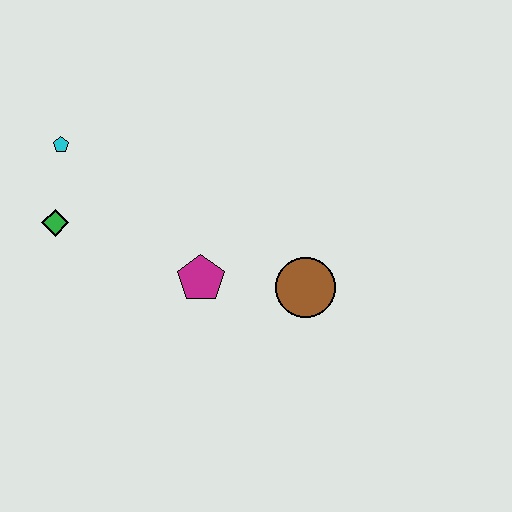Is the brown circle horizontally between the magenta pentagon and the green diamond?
No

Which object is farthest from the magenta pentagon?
The cyan pentagon is farthest from the magenta pentagon.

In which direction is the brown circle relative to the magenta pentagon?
The brown circle is to the right of the magenta pentagon.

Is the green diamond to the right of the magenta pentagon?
No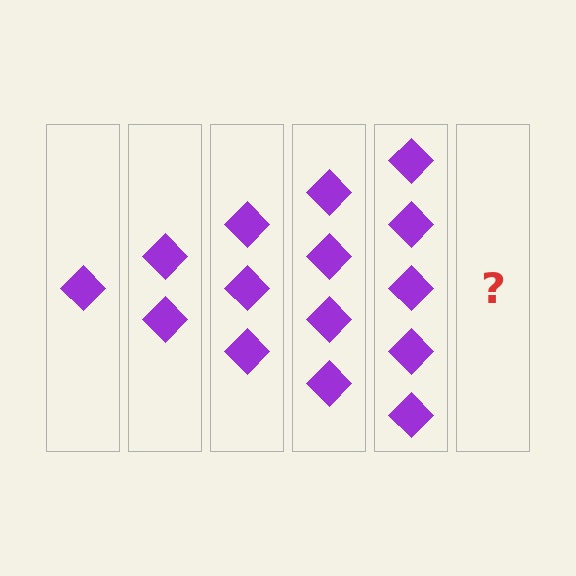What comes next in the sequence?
The next element should be 6 diamonds.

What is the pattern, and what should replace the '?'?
The pattern is that each step adds one more diamond. The '?' should be 6 diamonds.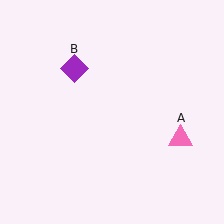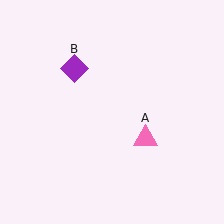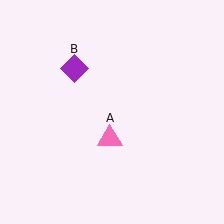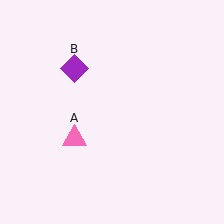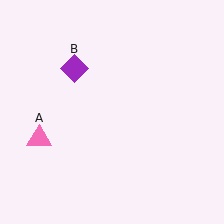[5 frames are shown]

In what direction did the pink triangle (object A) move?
The pink triangle (object A) moved left.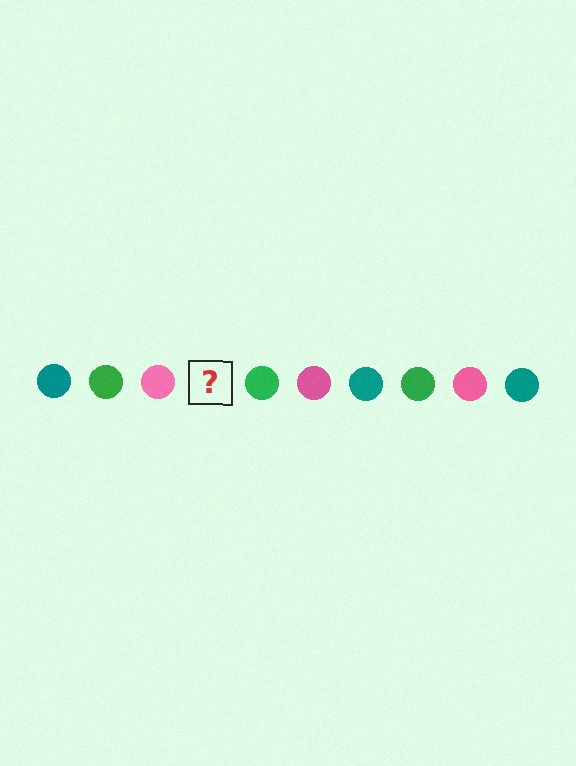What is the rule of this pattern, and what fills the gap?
The rule is that the pattern cycles through teal, green, pink circles. The gap should be filled with a teal circle.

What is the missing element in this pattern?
The missing element is a teal circle.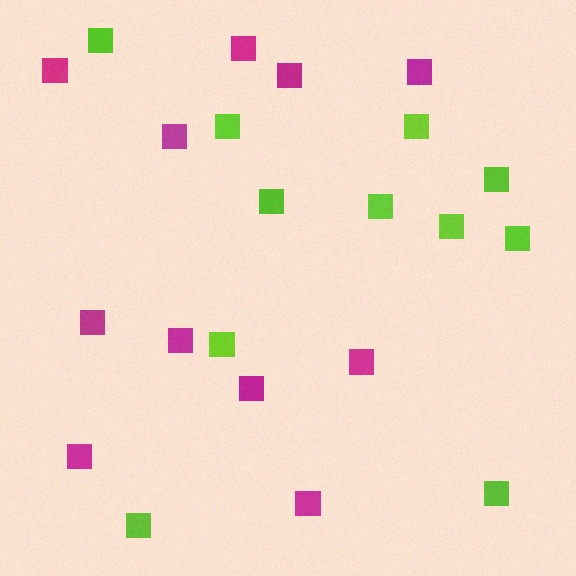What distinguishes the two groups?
There are 2 groups: one group of magenta squares (11) and one group of lime squares (11).